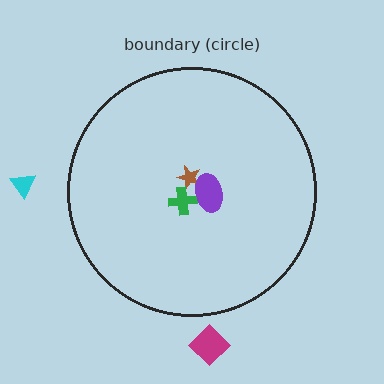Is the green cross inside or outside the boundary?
Inside.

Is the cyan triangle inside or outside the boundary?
Outside.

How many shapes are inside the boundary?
3 inside, 2 outside.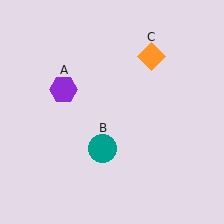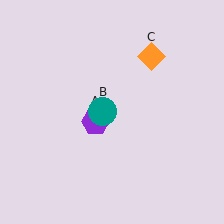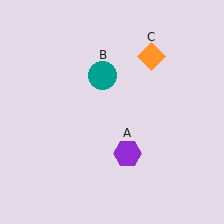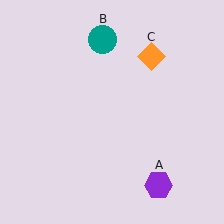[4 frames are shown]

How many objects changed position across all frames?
2 objects changed position: purple hexagon (object A), teal circle (object B).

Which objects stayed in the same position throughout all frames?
Orange diamond (object C) remained stationary.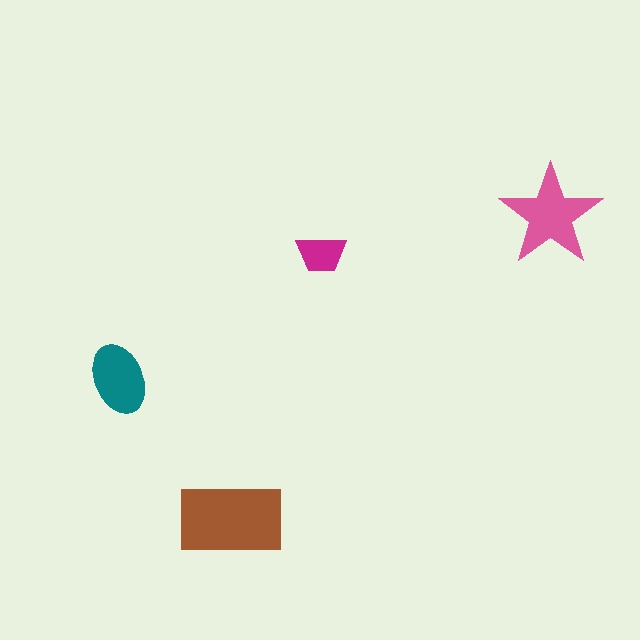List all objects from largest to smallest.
The brown rectangle, the pink star, the teal ellipse, the magenta trapezoid.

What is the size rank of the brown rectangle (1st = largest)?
1st.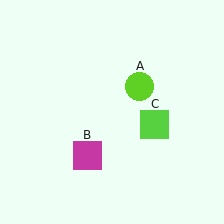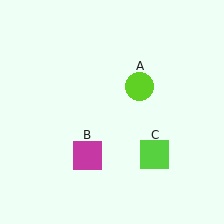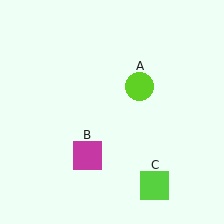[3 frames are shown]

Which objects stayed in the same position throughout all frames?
Lime circle (object A) and magenta square (object B) remained stationary.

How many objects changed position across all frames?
1 object changed position: lime square (object C).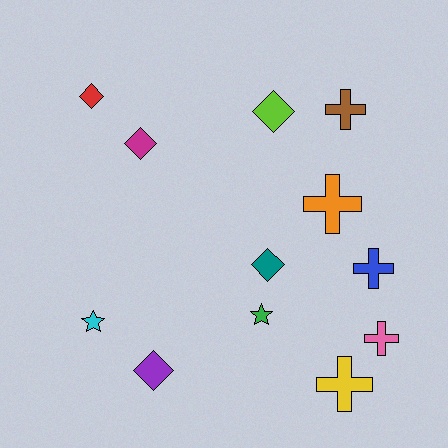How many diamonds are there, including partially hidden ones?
There are 5 diamonds.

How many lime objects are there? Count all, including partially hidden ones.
There is 1 lime object.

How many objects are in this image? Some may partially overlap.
There are 12 objects.